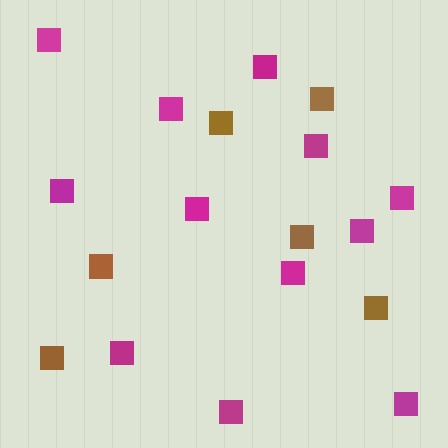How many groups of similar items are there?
There are 2 groups: one group of brown squares (6) and one group of magenta squares (12).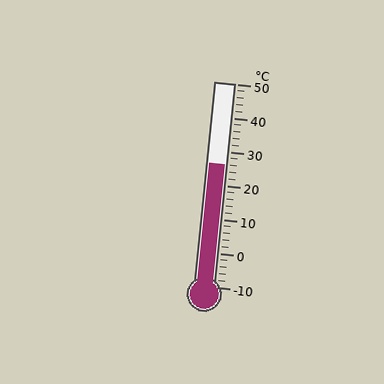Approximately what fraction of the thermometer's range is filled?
The thermometer is filled to approximately 60% of its range.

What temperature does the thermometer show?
The thermometer shows approximately 26°C.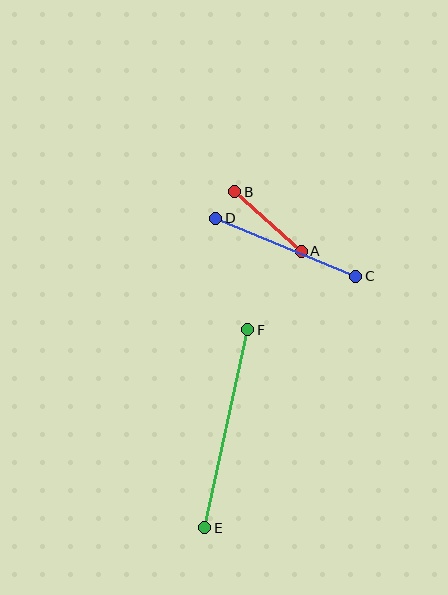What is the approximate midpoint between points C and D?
The midpoint is at approximately (286, 247) pixels.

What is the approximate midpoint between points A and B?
The midpoint is at approximately (268, 221) pixels.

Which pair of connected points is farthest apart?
Points E and F are farthest apart.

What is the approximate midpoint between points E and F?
The midpoint is at approximately (226, 429) pixels.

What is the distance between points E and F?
The distance is approximately 202 pixels.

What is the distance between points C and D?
The distance is approximately 151 pixels.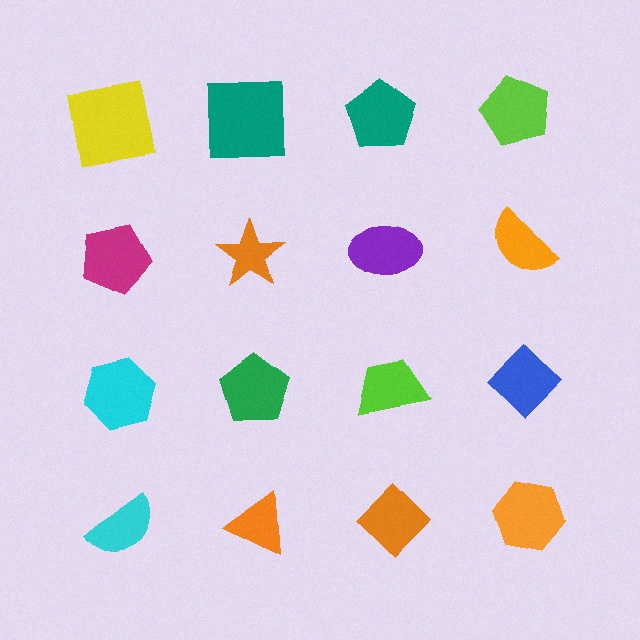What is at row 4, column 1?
A cyan semicircle.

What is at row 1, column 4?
A lime pentagon.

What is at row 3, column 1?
A cyan hexagon.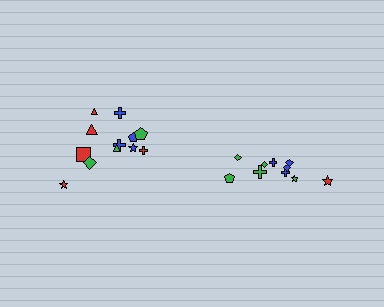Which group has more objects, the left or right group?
The left group.